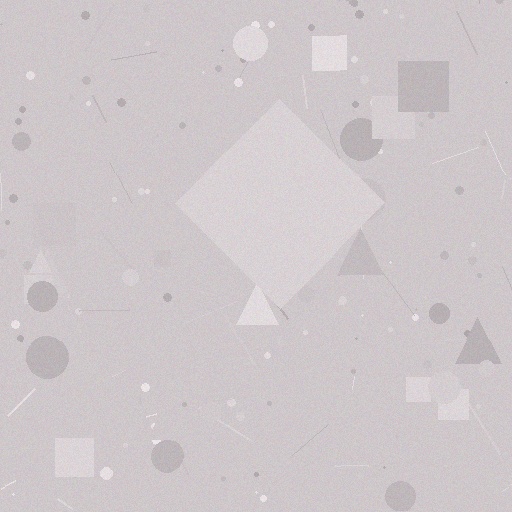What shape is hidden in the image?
A diamond is hidden in the image.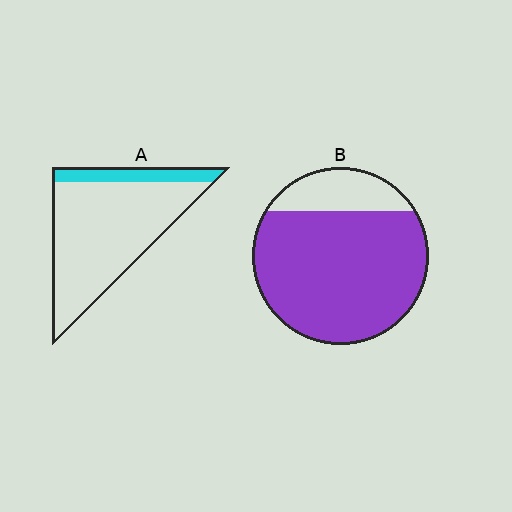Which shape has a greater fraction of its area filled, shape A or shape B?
Shape B.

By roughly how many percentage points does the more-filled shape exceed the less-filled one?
By roughly 65 percentage points (B over A).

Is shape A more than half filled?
No.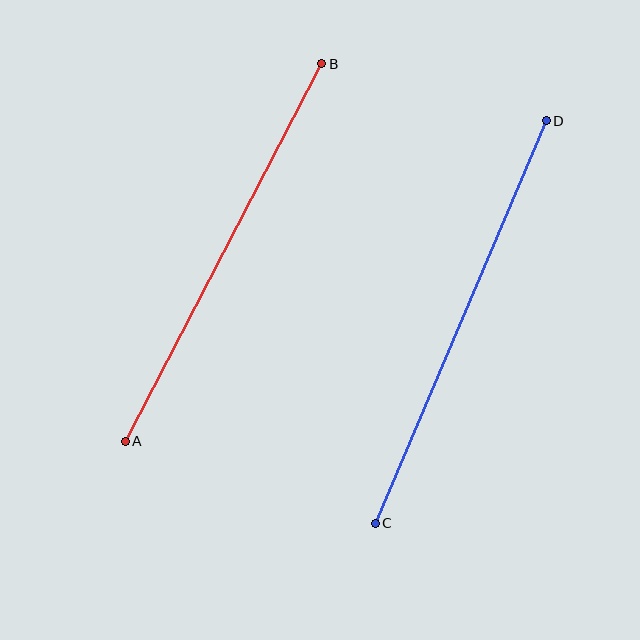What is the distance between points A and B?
The distance is approximately 425 pixels.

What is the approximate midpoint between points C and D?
The midpoint is at approximately (461, 322) pixels.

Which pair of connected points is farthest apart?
Points C and D are farthest apart.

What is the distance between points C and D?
The distance is approximately 437 pixels.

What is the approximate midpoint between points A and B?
The midpoint is at approximately (224, 253) pixels.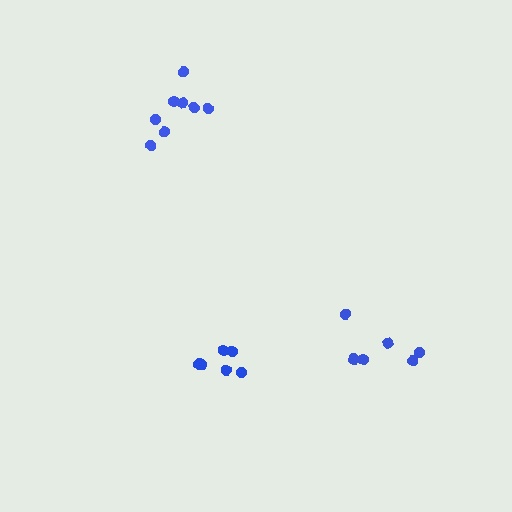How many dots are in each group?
Group 1: 6 dots, Group 2: 7 dots, Group 3: 8 dots (21 total).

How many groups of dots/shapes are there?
There are 3 groups.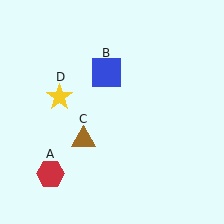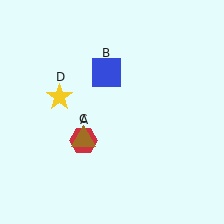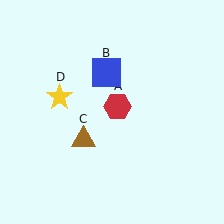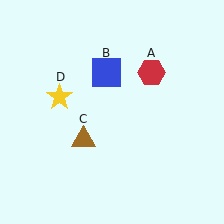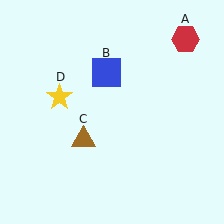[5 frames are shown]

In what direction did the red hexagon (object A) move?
The red hexagon (object A) moved up and to the right.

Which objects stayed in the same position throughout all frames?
Blue square (object B) and brown triangle (object C) and yellow star (object D) remained stationary.